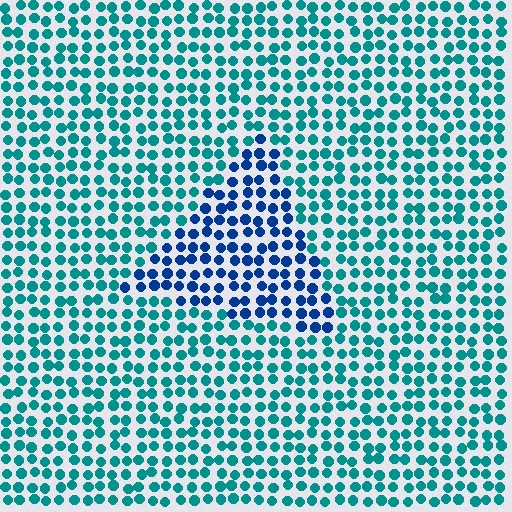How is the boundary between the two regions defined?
The boundary is defined purely by a slight shift in hue (about 39 degrees). Spacing, size, and orientation are identical on both sides.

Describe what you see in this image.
The image is filled with small teal elements in a uniform arrangement. A triangle-shaped region is visible where the elements are tinted to a slightly different hue, forming a subtle color boundary.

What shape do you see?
I see a triangle.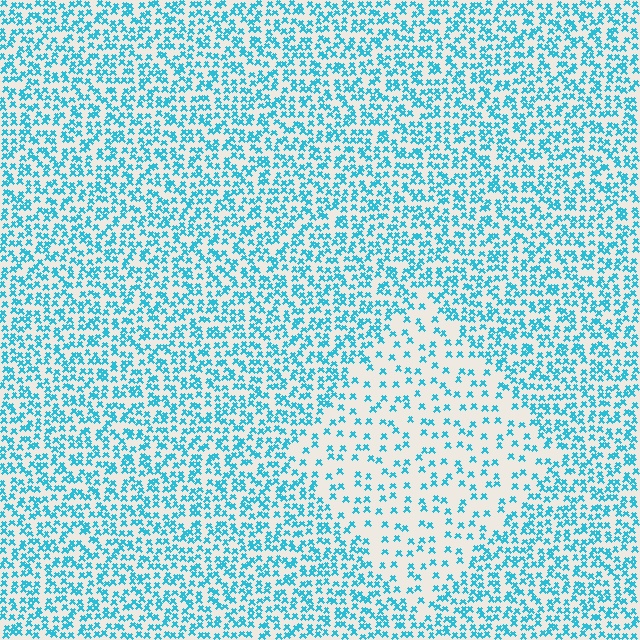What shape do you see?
I see a diamond.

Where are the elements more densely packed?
The elements are more densely packed outside the diamond boundary.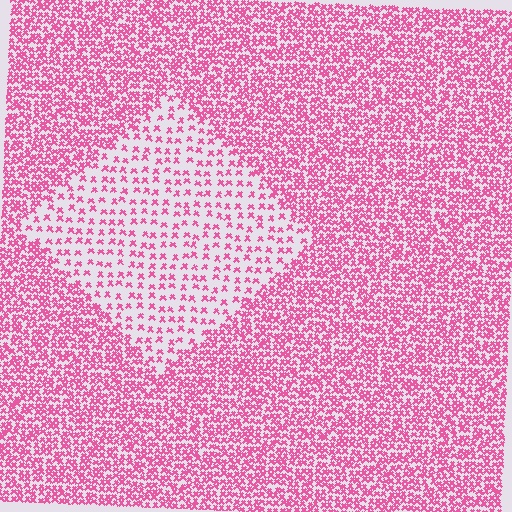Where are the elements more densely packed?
The elements are more densely packed outside the diamond boundary.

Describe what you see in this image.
The image contains small pink elements arranged at two different densities. A diamond-shaped region is visible where the elements are less densely packed than the surrounding area.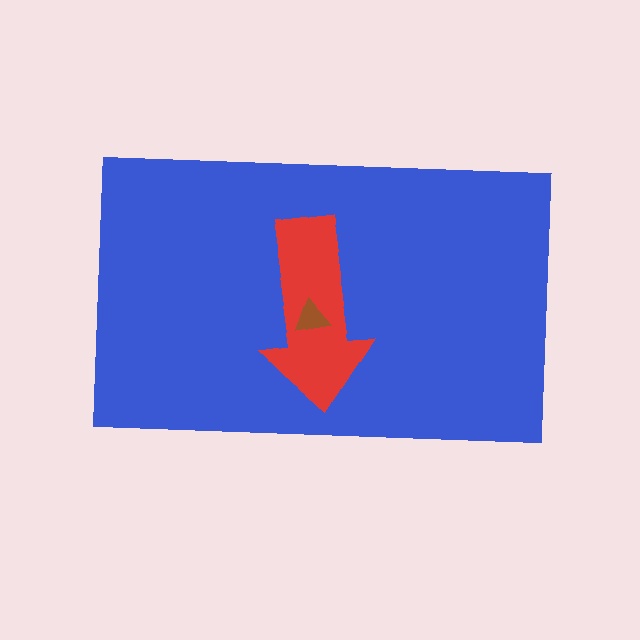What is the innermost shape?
The brown triangle.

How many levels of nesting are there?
3.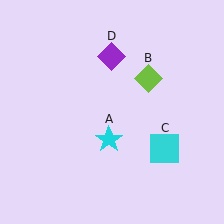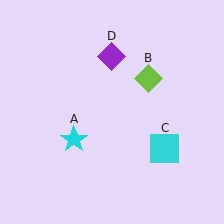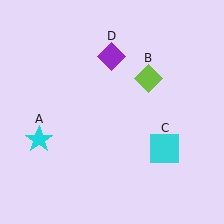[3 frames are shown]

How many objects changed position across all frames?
1 object changed position: cyan star (object A).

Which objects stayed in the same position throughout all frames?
Lime diamond (object B) and cyan square (object C) and purple diamond (object D) remained stationary.